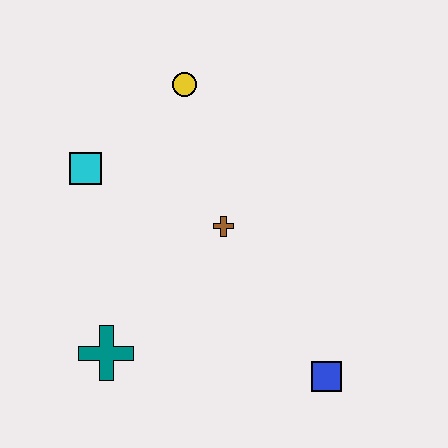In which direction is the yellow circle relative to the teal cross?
The yellow circle is above the teal cross.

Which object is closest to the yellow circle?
The cyan square is closest to the yellow circle.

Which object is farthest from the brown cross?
The blue square is farthest from the brown cross.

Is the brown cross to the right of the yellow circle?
Yes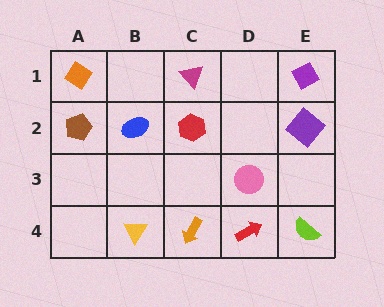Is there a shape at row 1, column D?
No, that cell is empty.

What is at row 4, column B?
A yellow triangle.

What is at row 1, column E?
A purple diamond.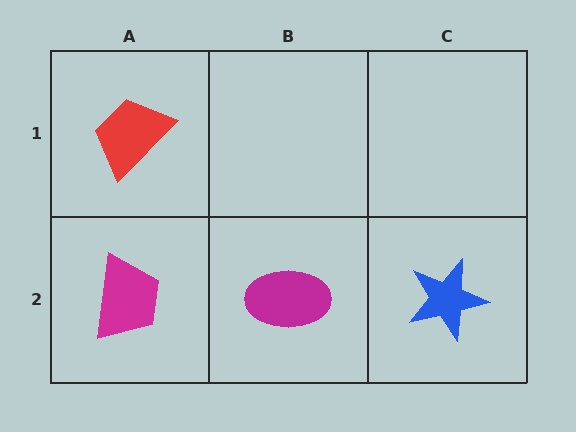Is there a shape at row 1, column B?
No, that cell is empty.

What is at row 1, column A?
A red trapezoid.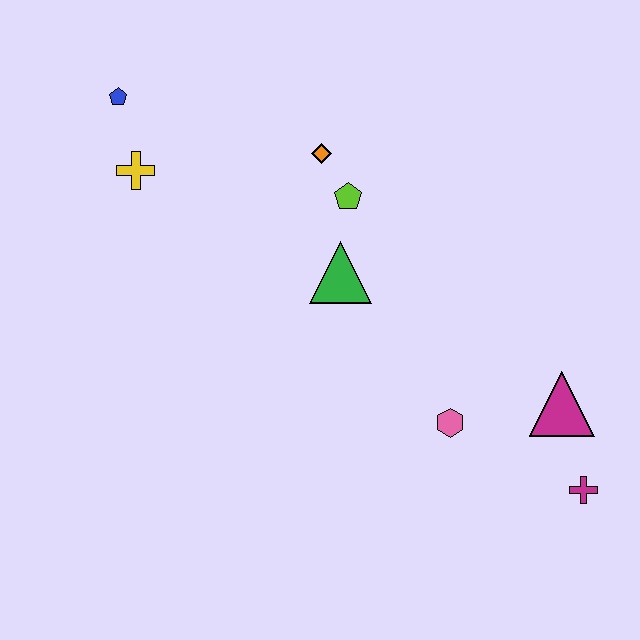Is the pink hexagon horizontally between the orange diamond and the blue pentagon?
No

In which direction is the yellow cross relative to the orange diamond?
The yellow cross is to the left of the orange diamond.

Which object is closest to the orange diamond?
The lime pentagon is closest to the orange diamond.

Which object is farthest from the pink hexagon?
The blue pentagon is farthest from the pink hexagon.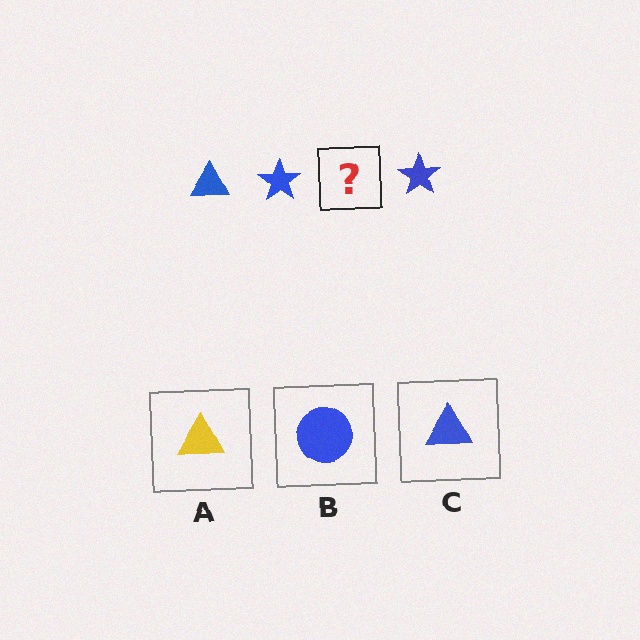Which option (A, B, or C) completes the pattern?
C.